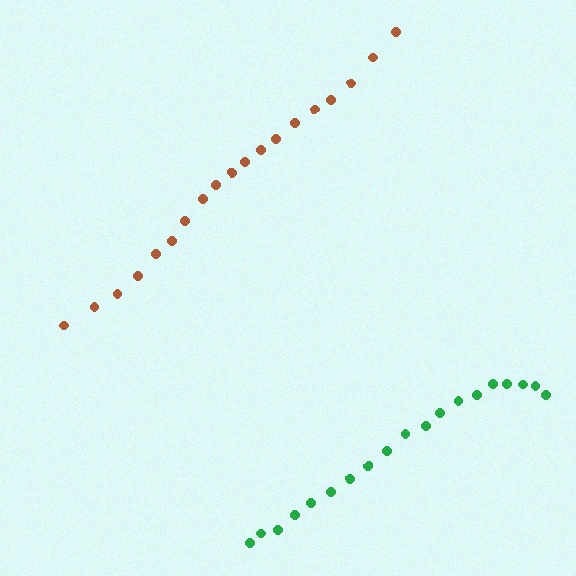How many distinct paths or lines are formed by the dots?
There are 2 distinct paths.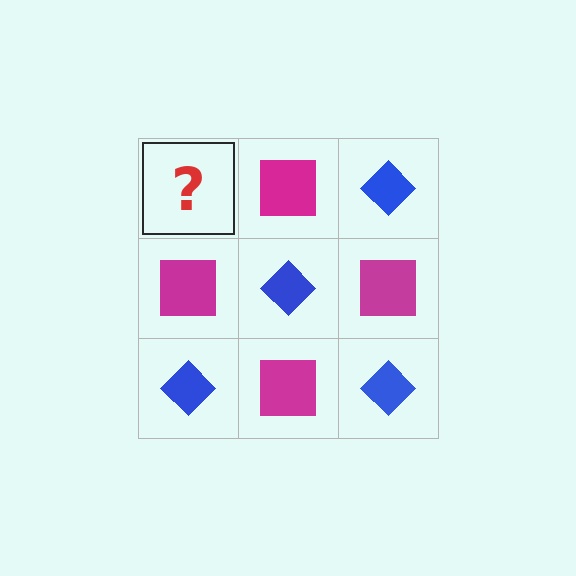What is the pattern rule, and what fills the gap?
The rule is that it alternates blue diamond and magenta square in a checkerboard pattern. The gap should be filled with a blue diamond.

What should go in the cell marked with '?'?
The missing cell should contain a blue diamond.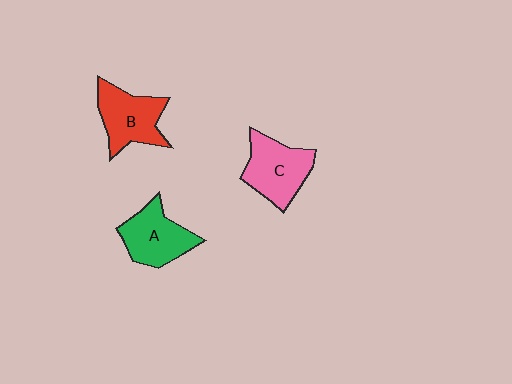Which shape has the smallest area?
Shape A (green).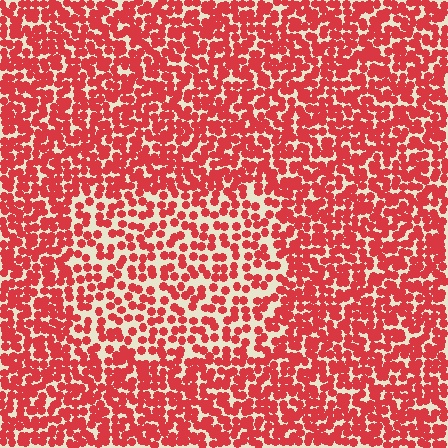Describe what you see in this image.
The image contains small red elements arranged at two different densities. A rectangle-shaped region is visible where the elements are less densely packed than the surrounding area.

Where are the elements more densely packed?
The elements are more densely packed outside the rectangle boundary.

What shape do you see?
I see a rectangle.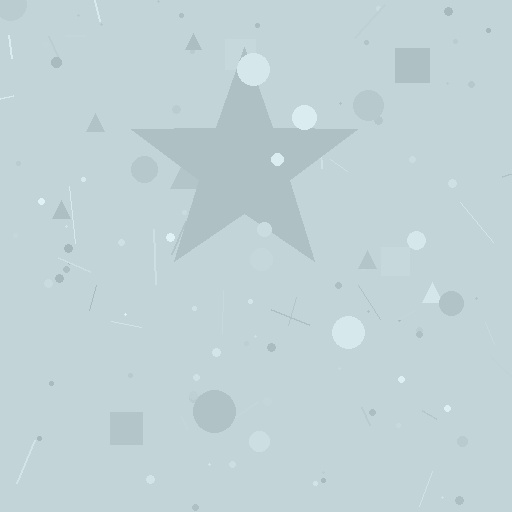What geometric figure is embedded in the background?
A star is embedded in the background.